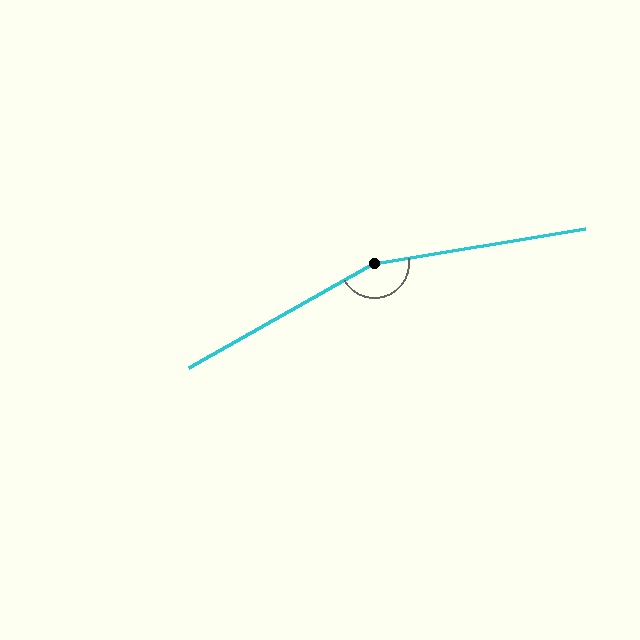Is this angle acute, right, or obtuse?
It is obtuse.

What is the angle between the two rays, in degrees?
Approximately 160 degrees.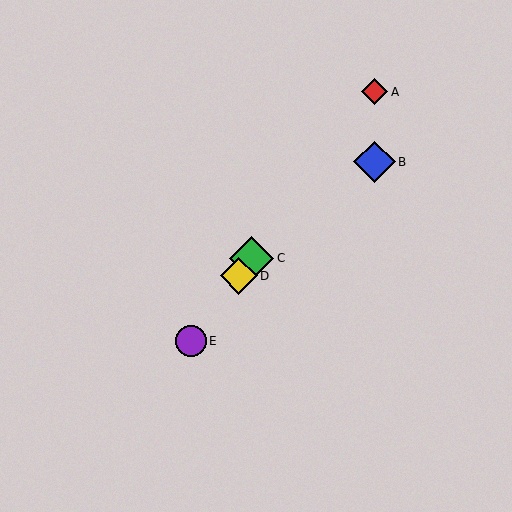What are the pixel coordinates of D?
Object D is at (239, 276).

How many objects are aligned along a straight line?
4 objects (A, C, D, E) are aligned along a straight line.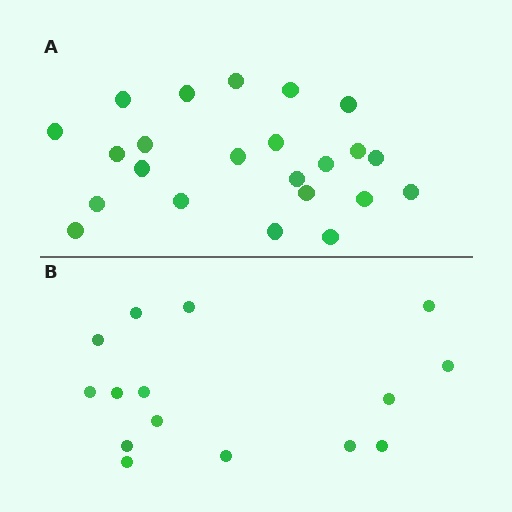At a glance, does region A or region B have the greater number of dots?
Region A (the top region) has more dots.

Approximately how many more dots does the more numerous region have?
Region A has roughly 8 or so more dots than region B.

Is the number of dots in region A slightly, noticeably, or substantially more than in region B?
Region A has substantially more. The ratio is roughly 1.5 to 1.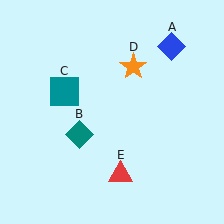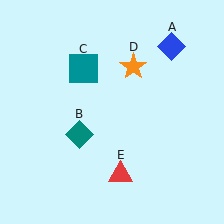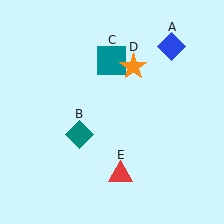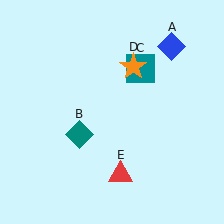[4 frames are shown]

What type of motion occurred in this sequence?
The teal square (object C) rotated clockwise around the center of the scene.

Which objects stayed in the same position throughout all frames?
Blue diamond (object A) and teal diamond (object B) and orange star (object D) and red triangle (object E) remained stationary.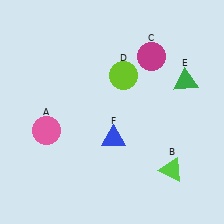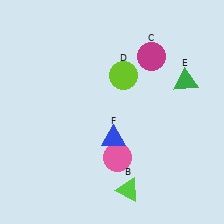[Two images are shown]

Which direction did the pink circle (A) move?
The pink circle (A) moved right.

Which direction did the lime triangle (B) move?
The lime triangle (B) moved left.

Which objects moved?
The objects that moved are: the pink circle (A), the lime triangle (B).